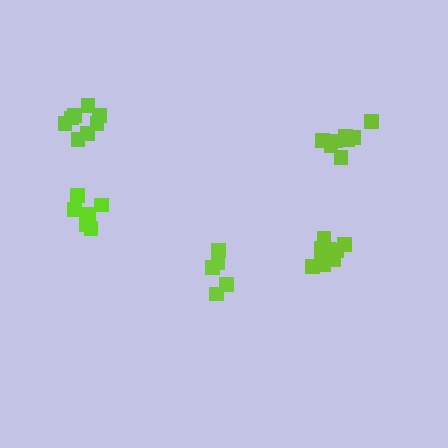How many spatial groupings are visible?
There are 5 spatial groupings.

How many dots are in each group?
Group 1: 5 dots, Group 2: 7 dots, Group 3: 8 dots, Group 4: 8 dots, Group 5: 9 dots (37 total).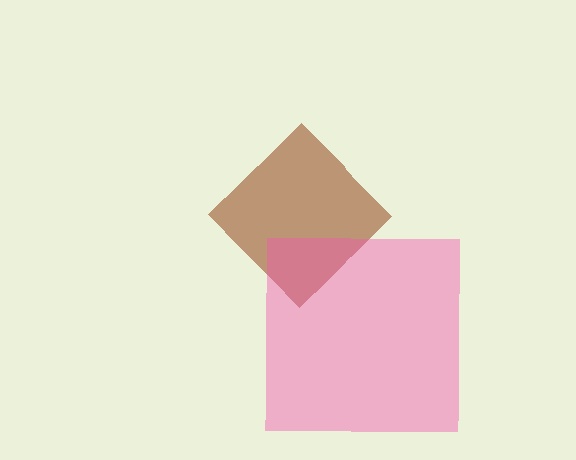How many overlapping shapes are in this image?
There are 2 overlapping shapes in the image.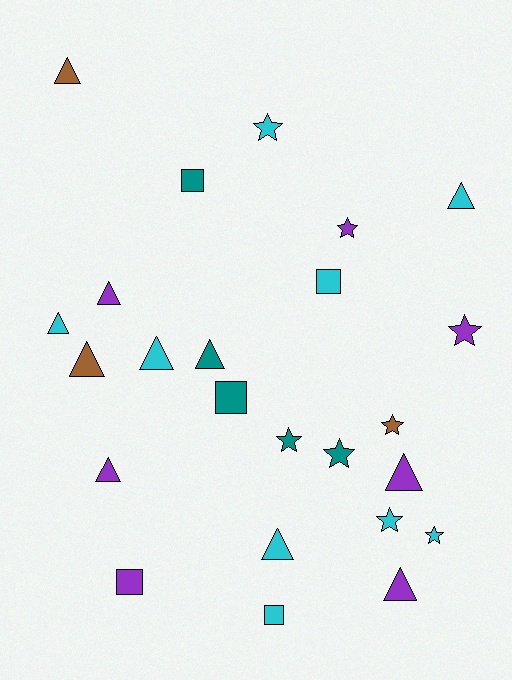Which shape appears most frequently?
Triangle, with 11 objects.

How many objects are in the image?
There are 24 objects.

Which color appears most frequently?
Cyan, with 9 objects.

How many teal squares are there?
There are 2 teal squares.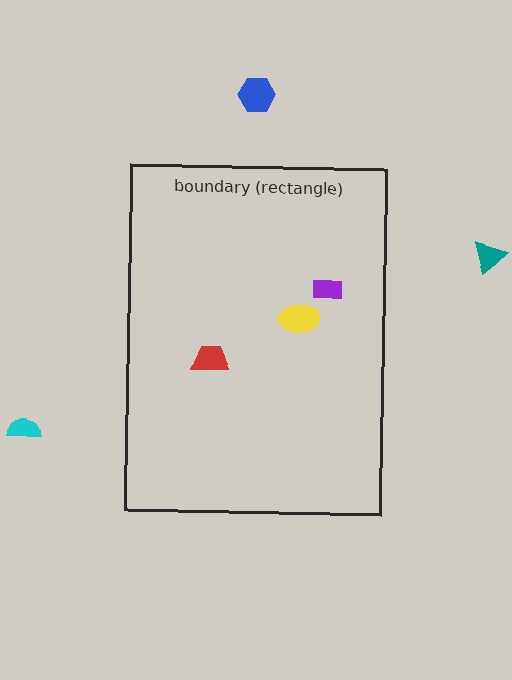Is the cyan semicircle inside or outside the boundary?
Outside.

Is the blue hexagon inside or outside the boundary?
Outside.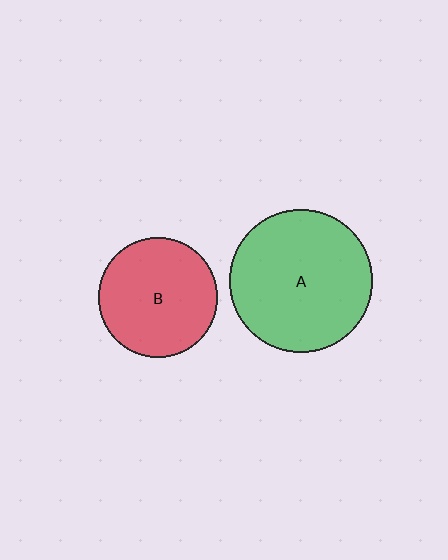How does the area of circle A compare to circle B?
Approximately 1.4 times.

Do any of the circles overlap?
No, none of the circles overlap.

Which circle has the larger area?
Circle A (green).